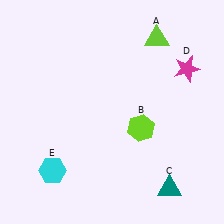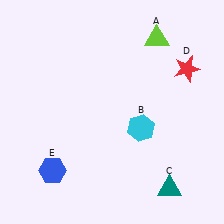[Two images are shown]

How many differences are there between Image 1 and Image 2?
There are 3 differences between the two images.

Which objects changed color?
B changed from lime to cyan. D changed from magenta to red. E changed from cyan to blue.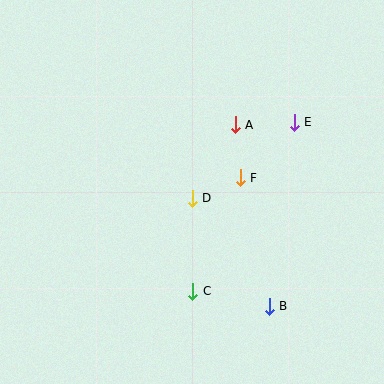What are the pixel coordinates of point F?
Point F is at (240, 178).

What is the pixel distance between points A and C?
The distance between A and C is 172 pixels.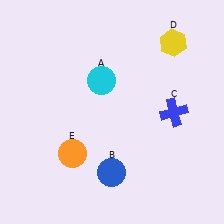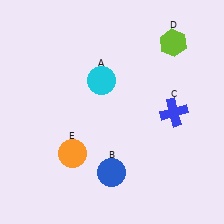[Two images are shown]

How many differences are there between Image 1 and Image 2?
There is 1 difference between the two images.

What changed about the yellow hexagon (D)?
In Image 1, D is yellow. In Image 2, it changed to lime.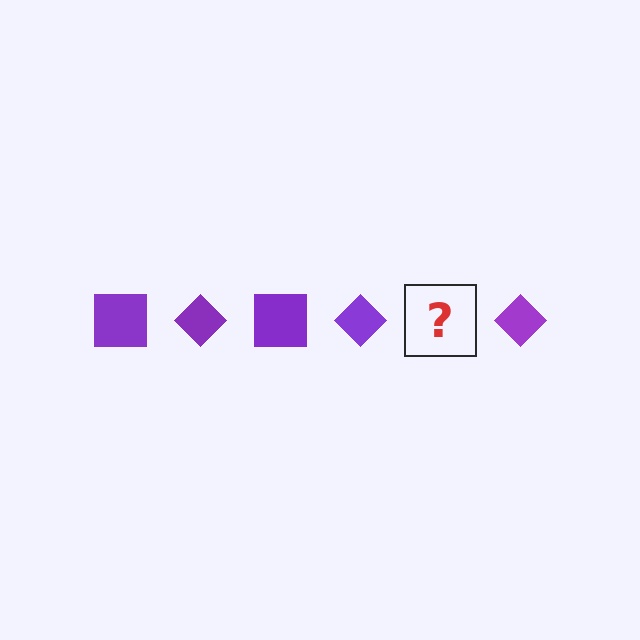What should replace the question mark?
The question mark should be replaced with a purple square.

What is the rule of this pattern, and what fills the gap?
The rule is that the pattern cycles through square, diamond shapes in purple. The gap should be filled with a purple square.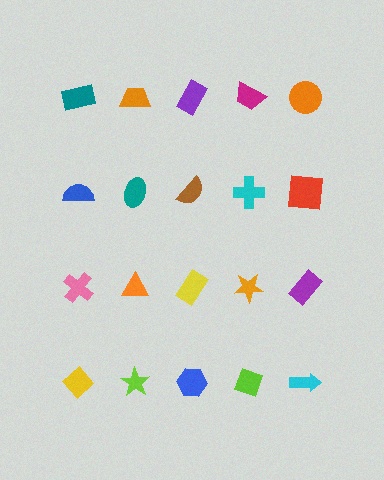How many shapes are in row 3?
5 shapes.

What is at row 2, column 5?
A red square.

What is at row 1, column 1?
A teal rectangle.